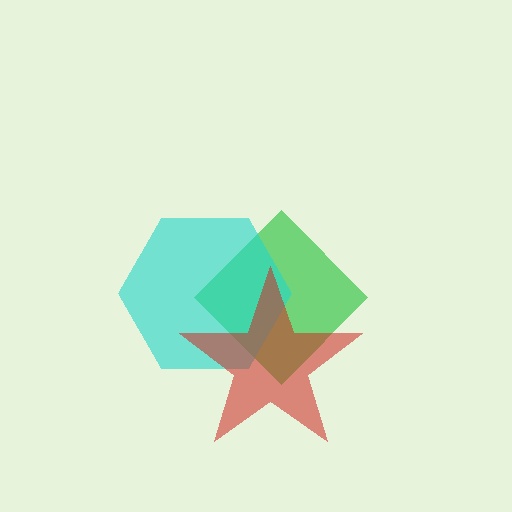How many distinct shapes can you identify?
There are 3 distinct shapes: a green diamond, a cyan hexagon, a red star.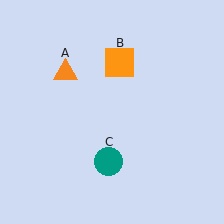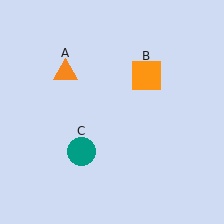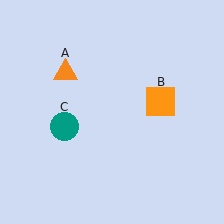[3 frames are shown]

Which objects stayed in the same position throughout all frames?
Orange triangle (object A) remained stationary.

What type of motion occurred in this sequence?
The orange square (object B), teal circle (object C) rotated clockwise around the center of the scene.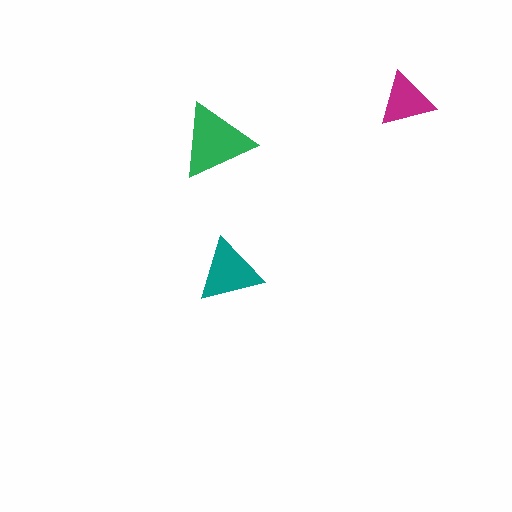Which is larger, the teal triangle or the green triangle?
The green one.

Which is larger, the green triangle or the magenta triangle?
The green one.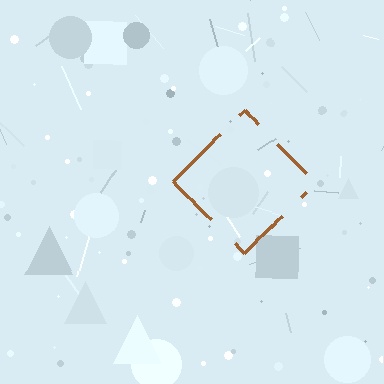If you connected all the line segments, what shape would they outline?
They would outline a diamond.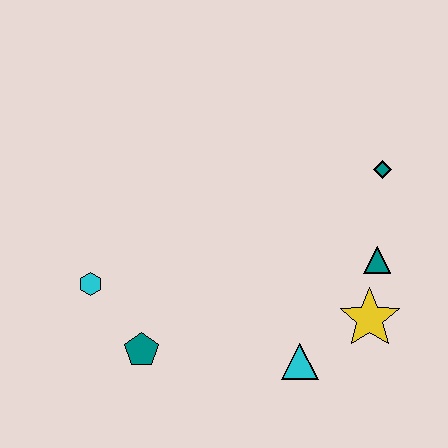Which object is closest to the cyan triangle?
The yellow star is closest to the cyan triangle.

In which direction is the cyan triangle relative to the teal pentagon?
The cyan triangle is to the right of the teal pentagon.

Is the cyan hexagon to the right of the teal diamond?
No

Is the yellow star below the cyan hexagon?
Yes